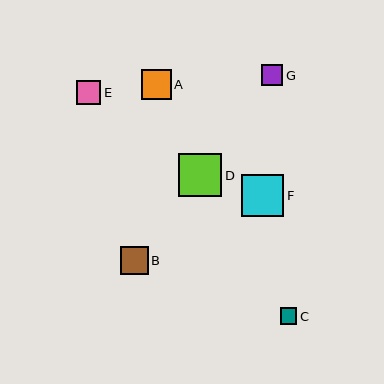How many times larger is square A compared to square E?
Square A is approximately 1.3 times the size of square E.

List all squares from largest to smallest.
From largest to smallest: D, F, A, B, E, G, C.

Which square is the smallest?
Square C is the smallest with a size of approximately 17 pixels.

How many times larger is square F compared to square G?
Square F is approximately 2.0 times the size of square G.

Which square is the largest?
Square D is the largest with a size of approximately 43 pixels.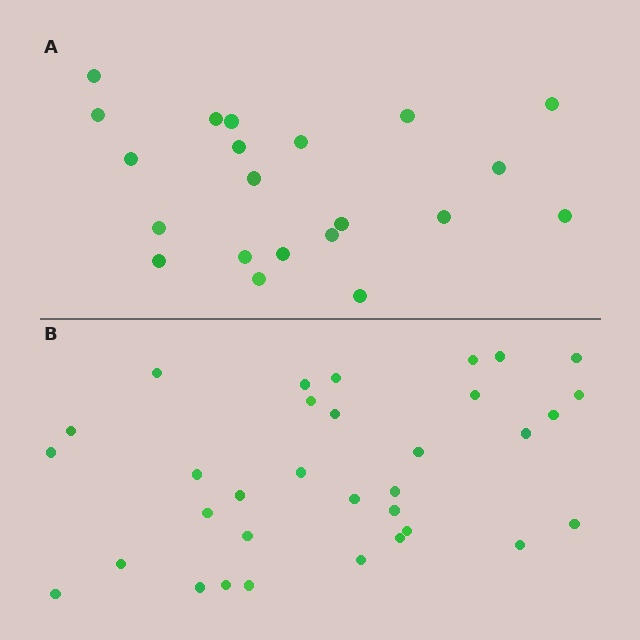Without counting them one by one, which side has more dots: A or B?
Region B (the bottom region) has more dots.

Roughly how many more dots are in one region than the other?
Region B has roughly 12 or so more dots than region A.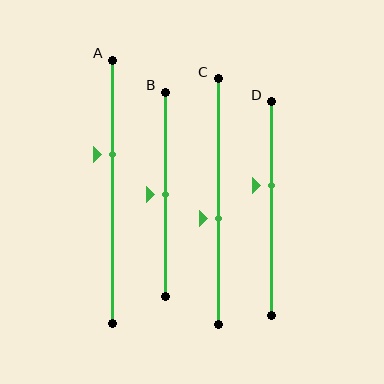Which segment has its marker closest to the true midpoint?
Segment B has its marker closest to the true midpoint.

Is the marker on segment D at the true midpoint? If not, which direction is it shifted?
No, the marker on segment D is shifted upward by about 11% of the segment length.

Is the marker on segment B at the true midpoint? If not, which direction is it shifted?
Yes, the marker on segment B is at the true midpoint.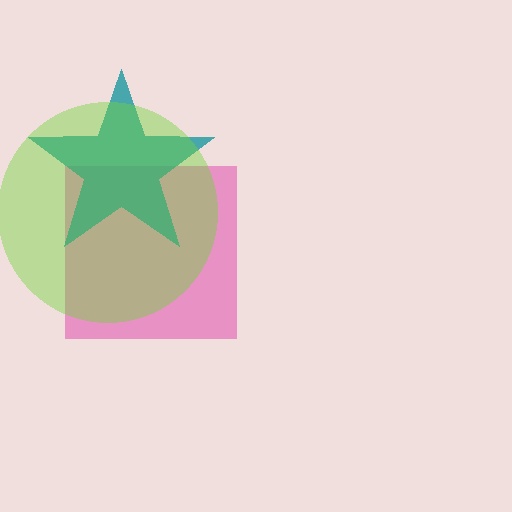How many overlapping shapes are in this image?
There are 3 overlapping shapes in the image.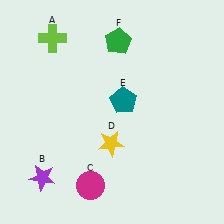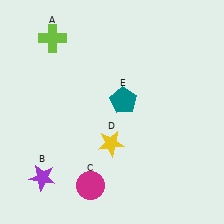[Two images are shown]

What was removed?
The green pentagon (F) was removed in Image 2.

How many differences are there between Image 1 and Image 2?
There is 1 difference between the two images.